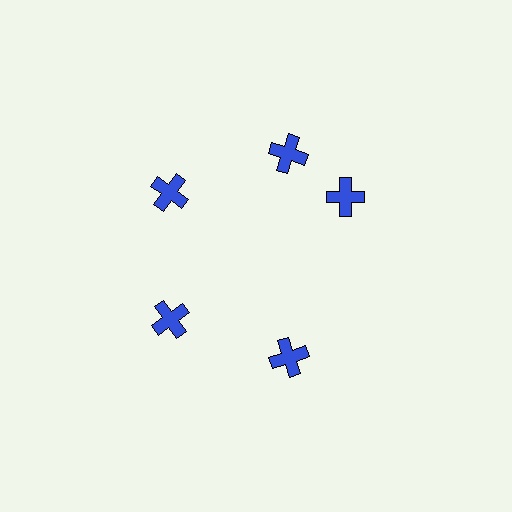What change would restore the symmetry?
The symmetry would be restored by rotating it back into even spacing with its neighbors so that all 5 crosses sit at equal angles and equal distance from the center.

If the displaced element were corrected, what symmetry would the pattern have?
It would have 5-fold rotational symmetry — the pattern would map onto itself every 72 degrees.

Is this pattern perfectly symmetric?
No. The 5 blue crosses are arranged in a ring, but one element near the 3 o'clock position is rotated out of alignment along the ring, breaking the 5-fold rotational symmetry.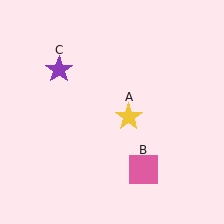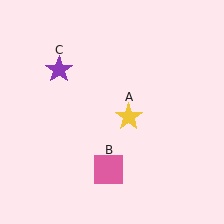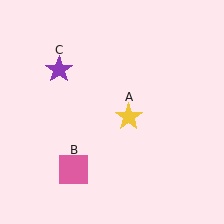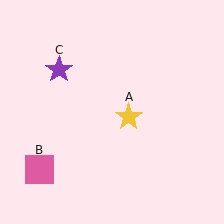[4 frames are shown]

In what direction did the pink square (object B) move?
The pink square (object B) moved left.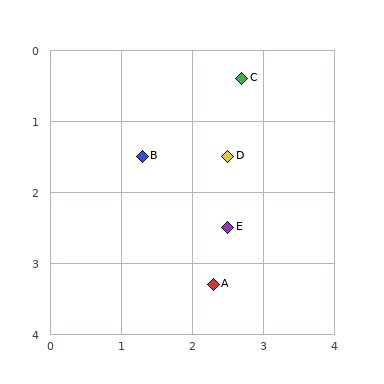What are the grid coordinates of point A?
Point A is at approximately (2.3, 3.3).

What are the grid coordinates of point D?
Point D is at approximately (2.5, 1.5).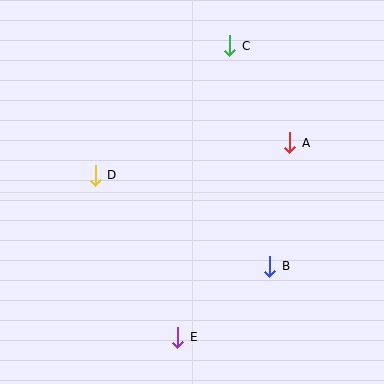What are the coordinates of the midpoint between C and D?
The midpoint between C and D is at (162, 111).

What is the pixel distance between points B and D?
The distance between B and D is 197 pixels.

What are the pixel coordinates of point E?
Point E is at (178, 337).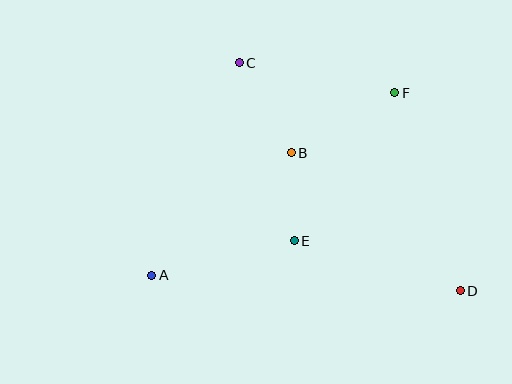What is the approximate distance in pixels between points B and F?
The distance between B and F is approximately 120 pixels.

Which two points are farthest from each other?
Points C and D are farthest from each other.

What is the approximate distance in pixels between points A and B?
The distance between A and B is approximately 186 pixels.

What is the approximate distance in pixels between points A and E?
The distance between A and E is approximately 146 pixels.